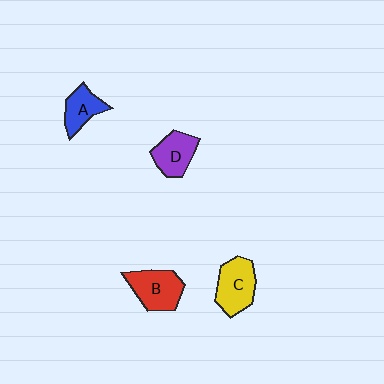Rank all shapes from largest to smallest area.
From largest to smallest: B (red), C (yellow), D (purple), A (blue).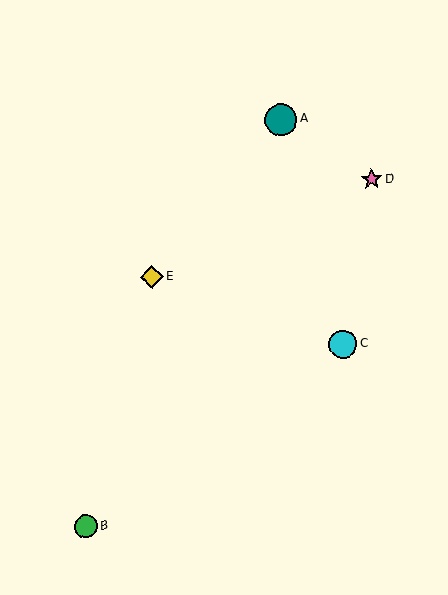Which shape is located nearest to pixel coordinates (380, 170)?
The pink star (labeled D) at (371, 179) is nearest to that location.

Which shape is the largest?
The teal circle (labeled A) is the largest.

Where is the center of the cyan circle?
The center of the cyan circle is at (343, 344).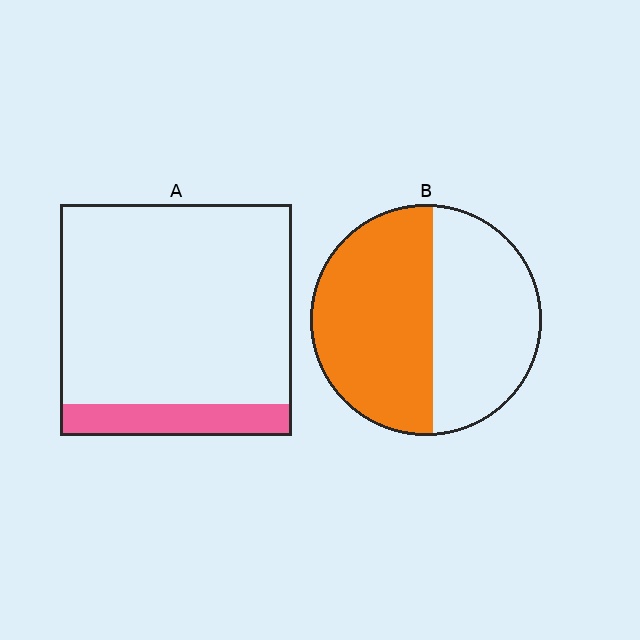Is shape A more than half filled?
No.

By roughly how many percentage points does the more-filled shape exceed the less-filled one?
By roughly 40 percentage points (B over A).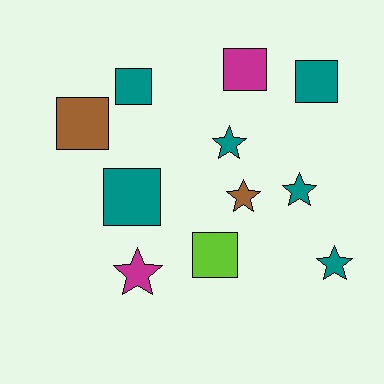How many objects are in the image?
There are 11 objects.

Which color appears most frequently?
Teal, with 6 objects.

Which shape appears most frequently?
Square, with 6 objects.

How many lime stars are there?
There are no lime stars.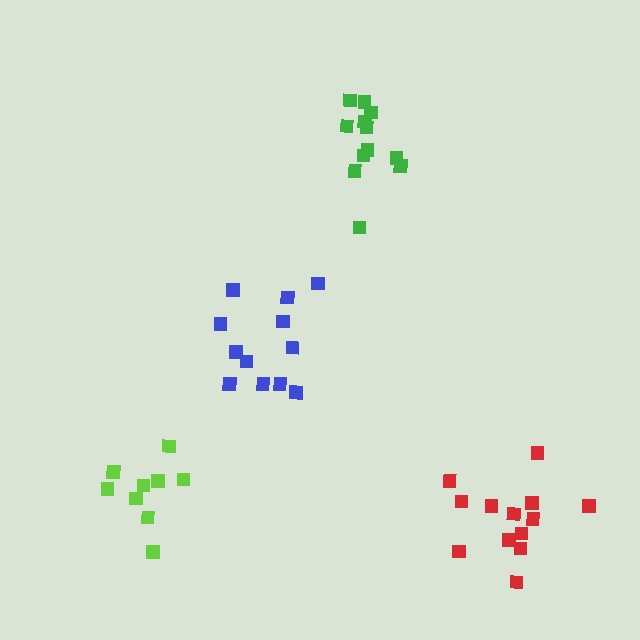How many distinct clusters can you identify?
There are 4 distinct clusters.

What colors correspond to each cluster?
The clusters are colored: blue, green, lime, red.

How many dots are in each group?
Group 1: 12 dots, Group 2: 12 dots, Group 3: 9 dots, Group 4: 13 dots (46 total).